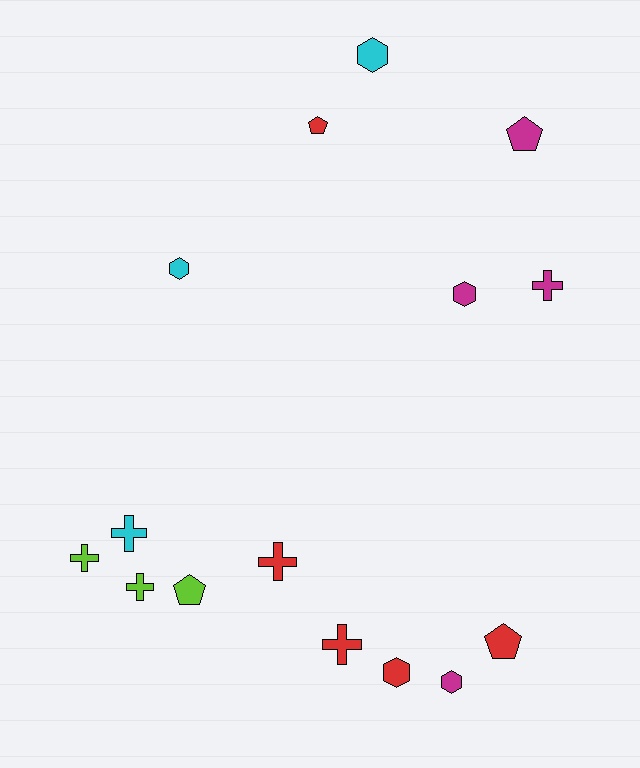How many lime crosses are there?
There are 2 lime crosses.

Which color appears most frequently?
Red, with 5 objects.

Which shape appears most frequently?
Cross, with 6 objects.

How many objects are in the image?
There are 15 objects.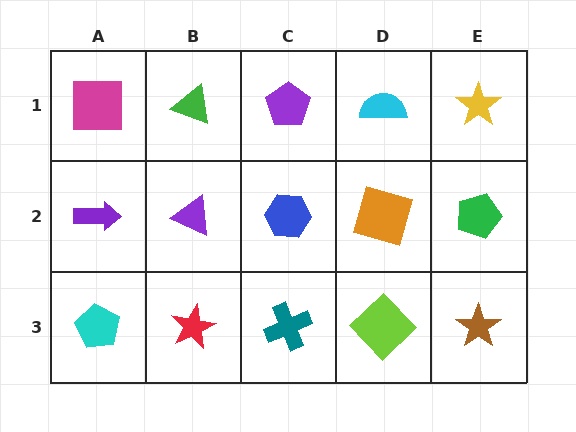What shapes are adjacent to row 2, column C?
A purple pentagon (row 1, column C), a teal cross (row 3, column C), a purple triangle (row 2, column B), an orange square (row 2, column D).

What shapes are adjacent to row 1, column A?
A purple arrow (row 2, column A), a green triangle (row 1, column B).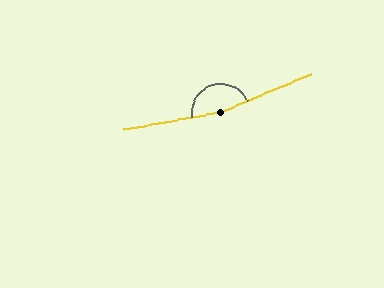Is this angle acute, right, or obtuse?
It is obtuse.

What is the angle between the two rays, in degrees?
Approximately 167 degrees.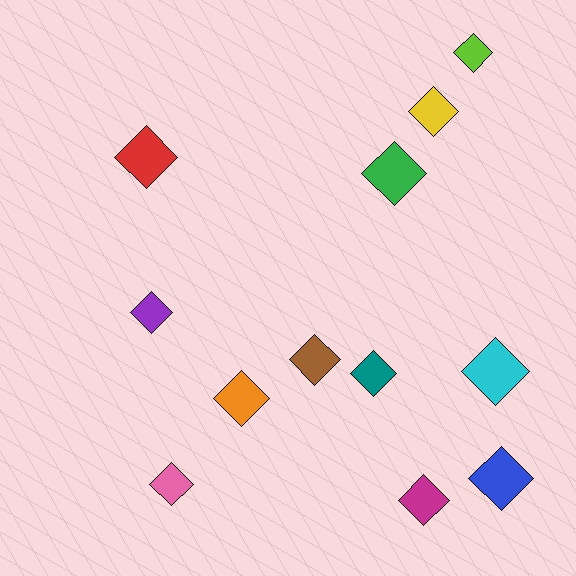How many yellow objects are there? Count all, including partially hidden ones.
There is 1 yellow object.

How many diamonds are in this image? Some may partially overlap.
There are 12 diamonds.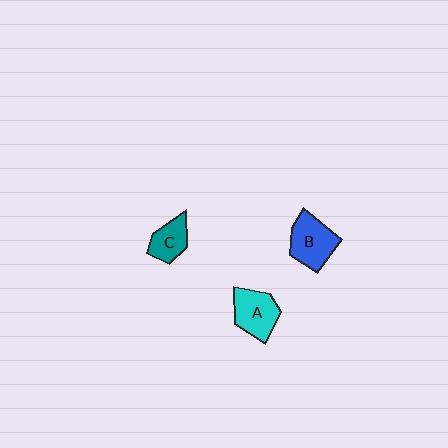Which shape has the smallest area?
Shape C (teal).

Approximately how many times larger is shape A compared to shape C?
Approximately 1.4 times.